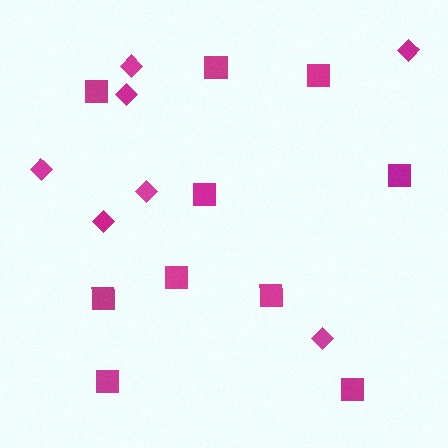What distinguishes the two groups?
There are 2 groups: one group of diamonds (7) and one group of squares (10).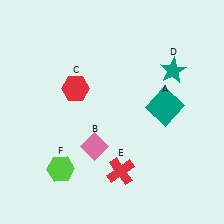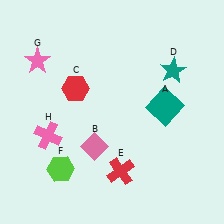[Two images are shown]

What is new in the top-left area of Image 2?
A pink star (G) was added in the top-left area of Image 2.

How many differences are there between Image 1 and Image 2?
There are 2 differences between the two images.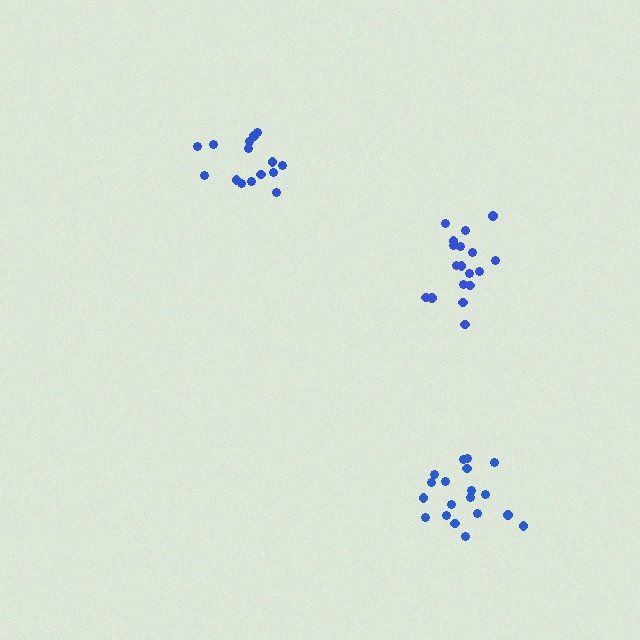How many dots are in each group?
Group 1: 18 dots, Group 2: 19 dots, Group 3: 15 dots (52 total).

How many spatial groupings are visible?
There are 3 spatial groupings.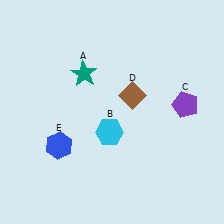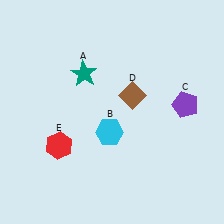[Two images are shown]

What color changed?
The hexagon (E) changed from blue in Image 1 to red in Image 2.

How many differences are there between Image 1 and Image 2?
There is 1 difference between the two images.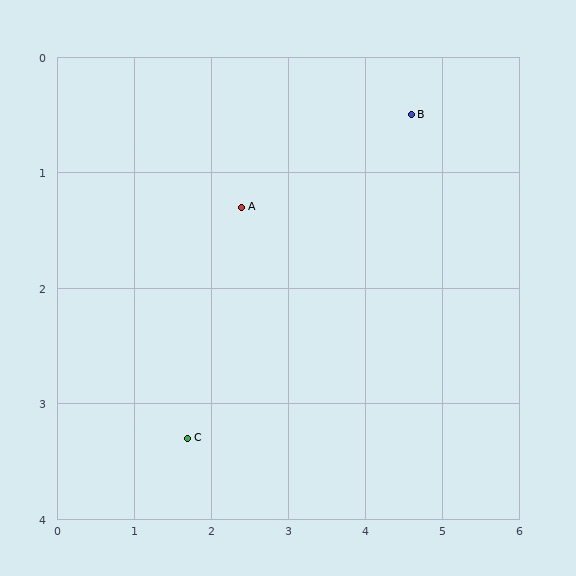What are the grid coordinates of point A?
Point A is at approximately (2.4, 1.3).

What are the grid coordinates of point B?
Point B is at approximately (4.6, 0.5).